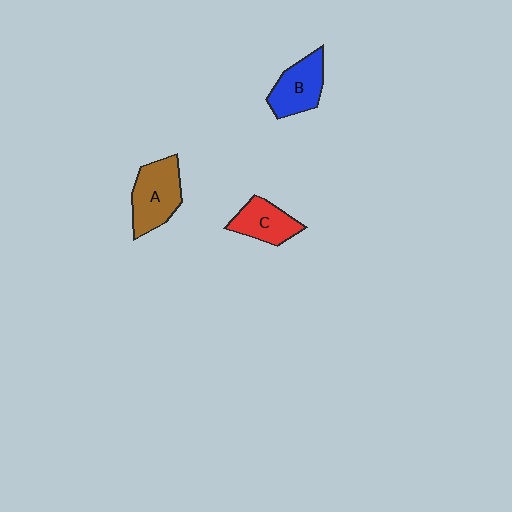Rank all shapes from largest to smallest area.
From largest to smallest: A (brown), B (blue), C (red).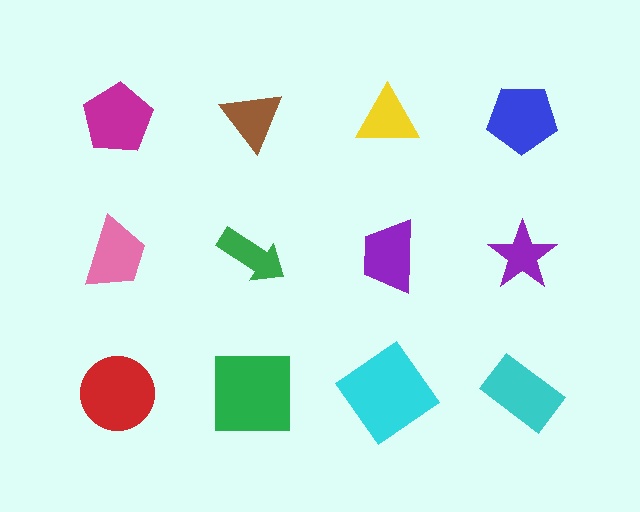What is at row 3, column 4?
A cyan rectangle.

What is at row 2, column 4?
A purple star.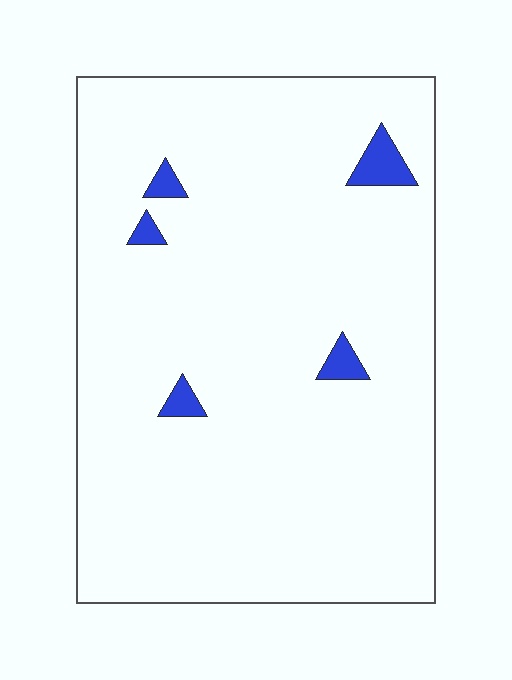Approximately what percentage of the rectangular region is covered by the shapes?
Approximately 5%.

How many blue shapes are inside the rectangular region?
5.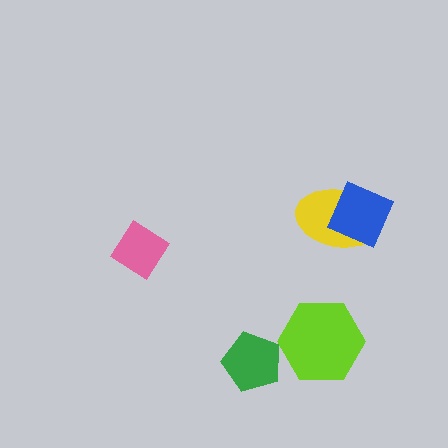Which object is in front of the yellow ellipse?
The blue square is in front of the yellow ellipse.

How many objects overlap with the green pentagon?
0 objects overlap with the green pentagon.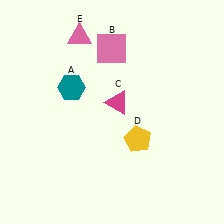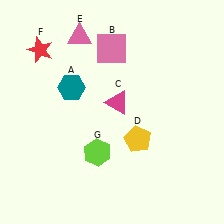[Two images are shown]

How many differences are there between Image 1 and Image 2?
There are 2 differences between the two images.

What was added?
A red star (F), a lime hexagon (G) were added in Image 2.